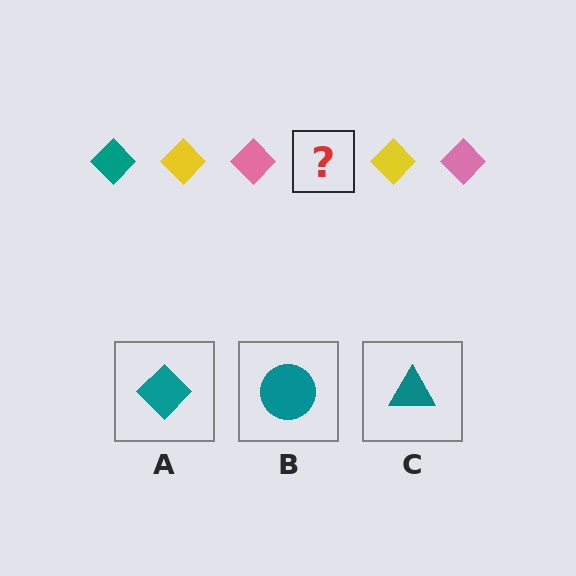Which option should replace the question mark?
Option A.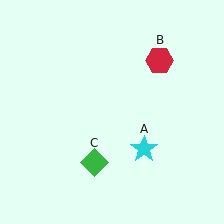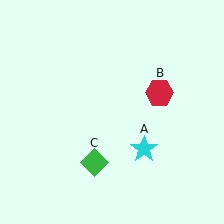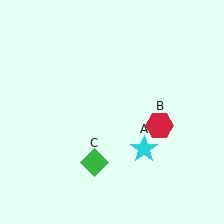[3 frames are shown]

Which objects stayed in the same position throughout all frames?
Cyan star (object A) and green diamond (object C) remained stationary.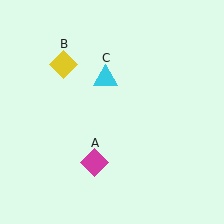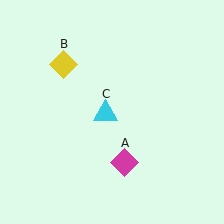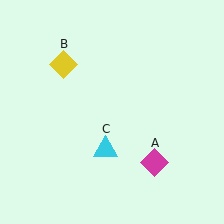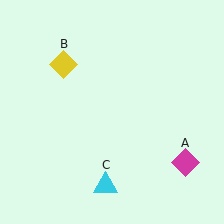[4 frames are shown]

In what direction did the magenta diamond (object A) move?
The magenta diamond (object A) moved right.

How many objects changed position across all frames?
2 objects changed position: magenta diamond (object A), cyan triangle (object C).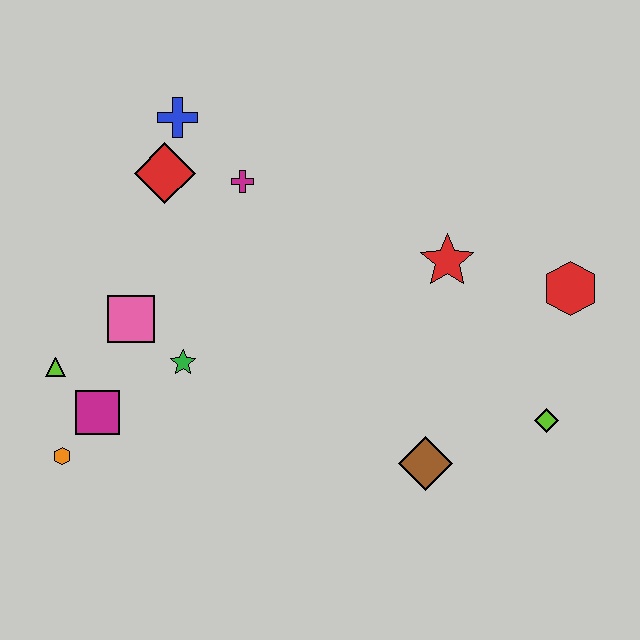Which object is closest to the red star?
The red hexagon is closest to the red star.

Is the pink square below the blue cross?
Yes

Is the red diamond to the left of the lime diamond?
Yes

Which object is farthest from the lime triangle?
The red hexagon is farthest from the lime triangle.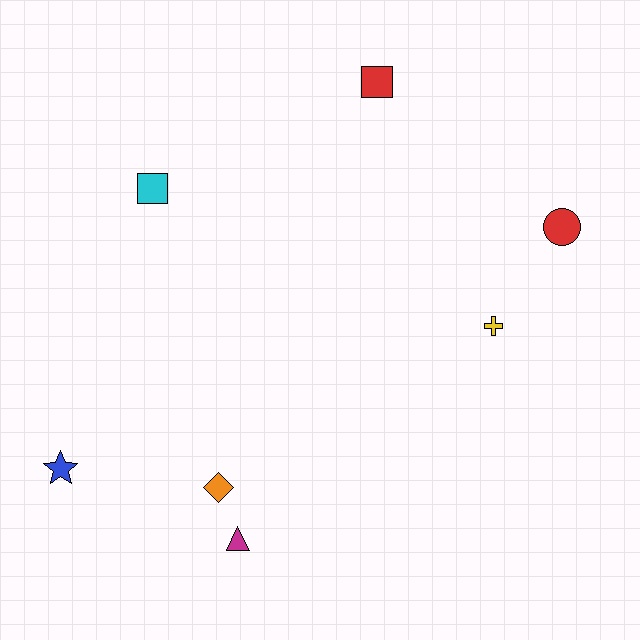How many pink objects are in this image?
There are no pink objects.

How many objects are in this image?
There are 7 objects.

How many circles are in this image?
There is 1 circle.